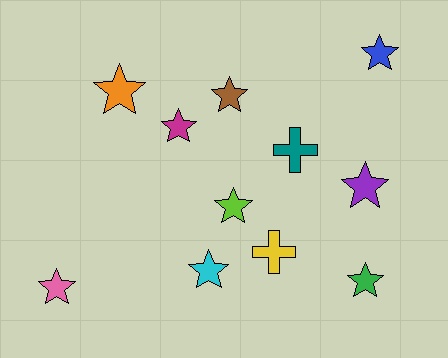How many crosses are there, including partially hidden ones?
There are 2 crosses.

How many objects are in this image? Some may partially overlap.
There are 11 objects.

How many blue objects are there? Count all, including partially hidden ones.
There is 1 blue object.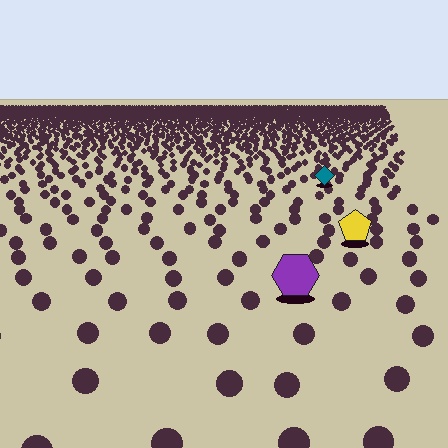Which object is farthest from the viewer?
The teal diamond is farthest from the viewer. It appears smaller and the ground texture around it is denser.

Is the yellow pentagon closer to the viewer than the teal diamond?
Yes. The yellow pentagon is closer — you can tell from the texture gradient: the ground texture is coarser near it.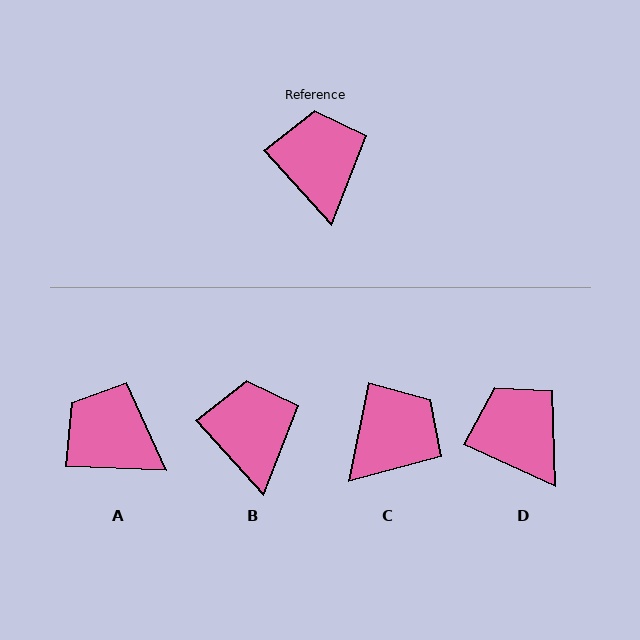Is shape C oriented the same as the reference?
No, it is off by about 54 degrees.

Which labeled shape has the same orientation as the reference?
B.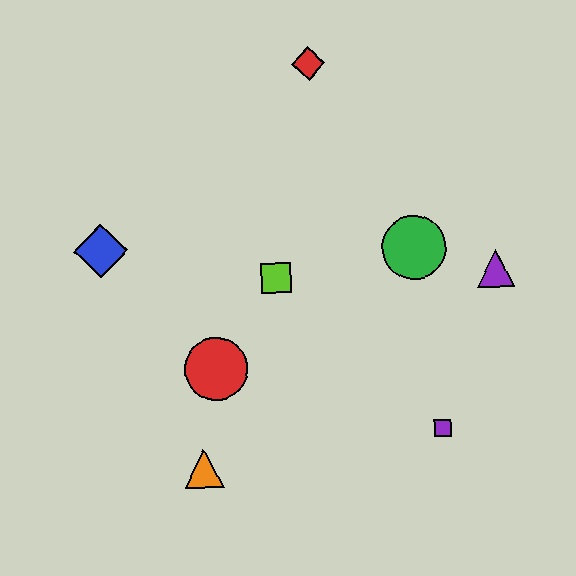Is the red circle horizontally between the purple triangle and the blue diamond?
Yes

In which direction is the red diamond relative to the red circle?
The red diamond is above the red circle.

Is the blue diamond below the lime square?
No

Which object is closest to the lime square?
The red circle is closest to the lime square.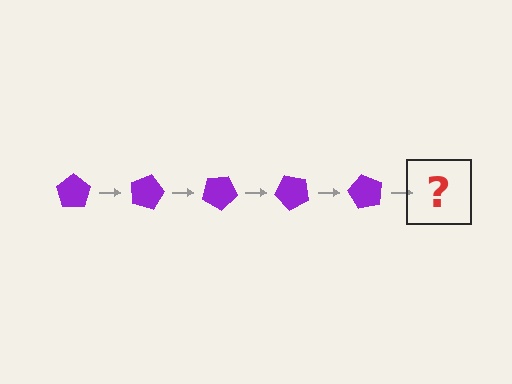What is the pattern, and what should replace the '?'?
The pattern is that the pentagon rotates 15 degrees each step. The '?' should be a purple pentagon rotated 75 degrees.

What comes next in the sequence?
The next element should be a purple pentagon rotated 75 degrees.